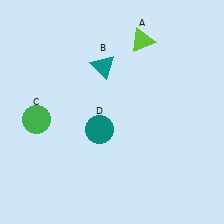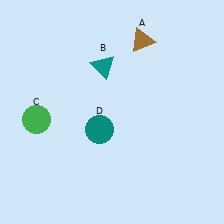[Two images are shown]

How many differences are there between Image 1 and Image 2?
There is 1 difference between the two images.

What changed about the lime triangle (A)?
In Image 1, A is lime. In Image 2, it changed to brown.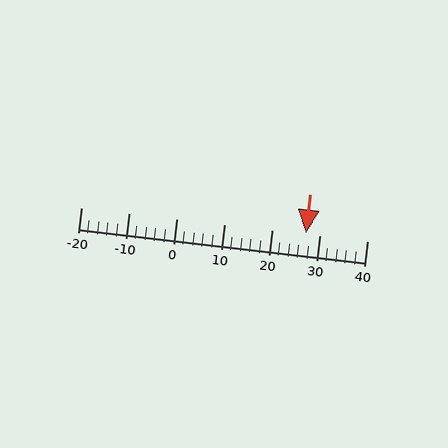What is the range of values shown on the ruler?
The ruler shows values from -20 to 40.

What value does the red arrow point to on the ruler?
The red arrow points to approximately 27.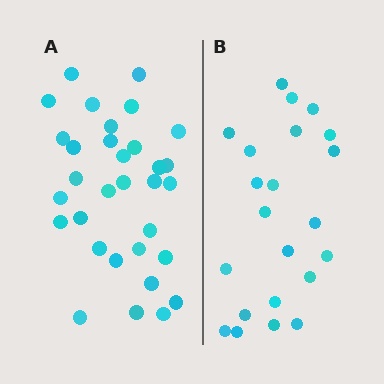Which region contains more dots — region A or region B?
Region A (the left region) has more dots.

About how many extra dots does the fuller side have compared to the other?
Region A has roughly 10 or so more dots than region B.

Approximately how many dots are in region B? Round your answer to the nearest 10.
About 20 dots. (The exact count is 22, which rounds to 20.)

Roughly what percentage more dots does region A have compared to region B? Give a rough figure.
About 45% more.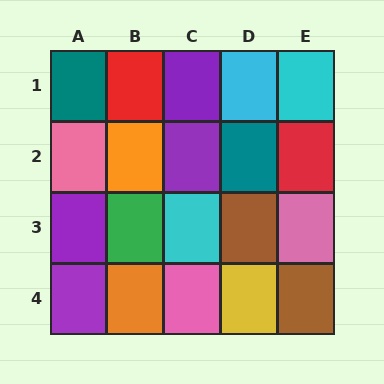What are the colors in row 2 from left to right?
Pink, orange, purple, teal, red.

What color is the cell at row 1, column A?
Teal.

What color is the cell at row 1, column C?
Purple.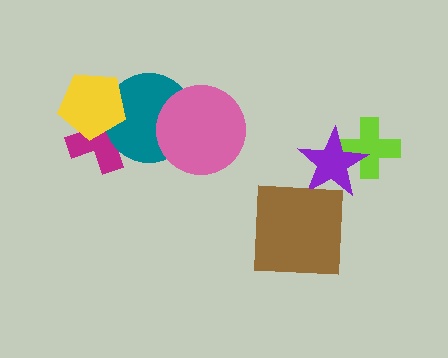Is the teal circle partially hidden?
Yes, it is partially covered by another shape.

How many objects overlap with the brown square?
0 objects overlap with the brown square.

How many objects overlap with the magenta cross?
2 objects overlap with the magenta cross.